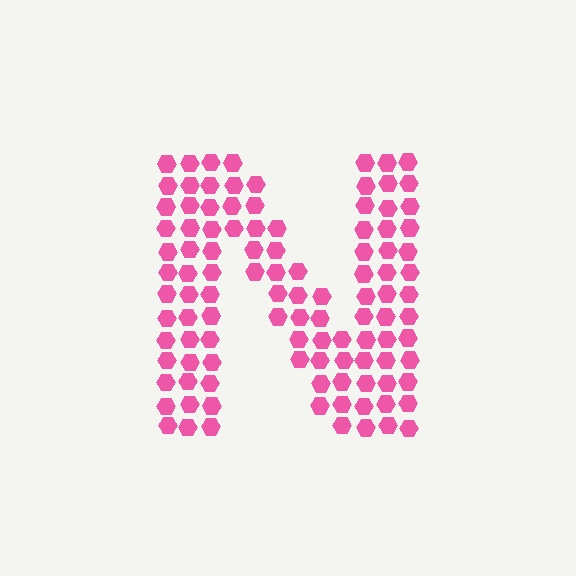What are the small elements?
The small elements are hexagons.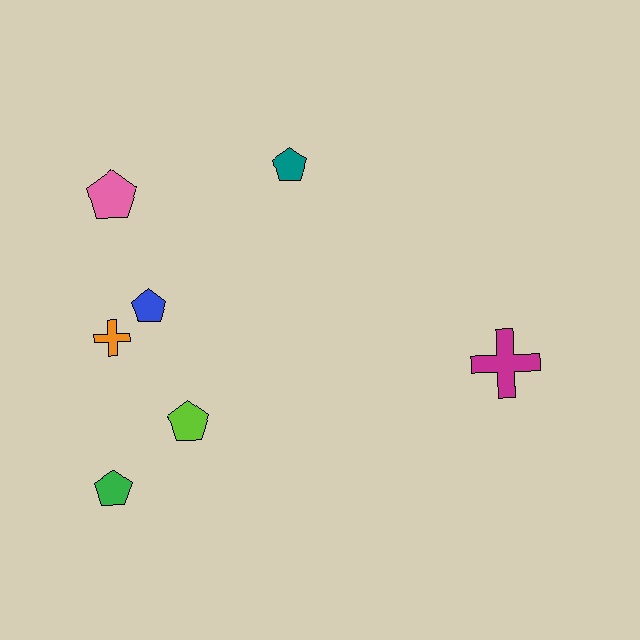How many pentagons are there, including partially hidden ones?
There are 5 pentagons.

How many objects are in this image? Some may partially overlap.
There are 7 objects.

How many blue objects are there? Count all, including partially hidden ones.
There is 1 blue object.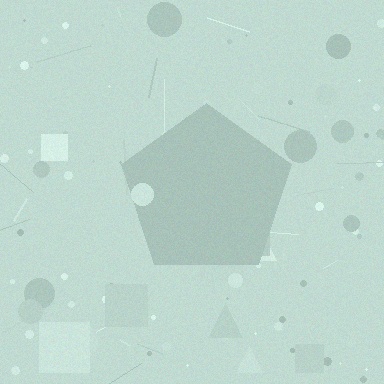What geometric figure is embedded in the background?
A pentagon is embedded in the background.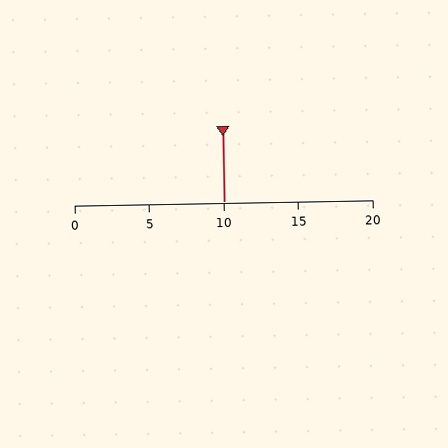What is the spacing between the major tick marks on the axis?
The major ticks are spaced 5 apart.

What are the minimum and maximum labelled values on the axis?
The axis runs from 0 to 20.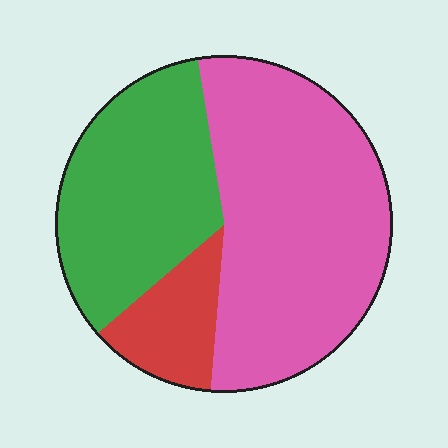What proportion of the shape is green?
Green takes up about one third (1/3) of the shape.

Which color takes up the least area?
Red, at roughly 10%.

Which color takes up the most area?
Pink, at roughly 55%.